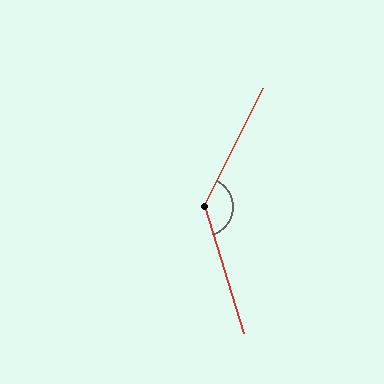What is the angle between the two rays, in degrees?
Approximately 136 degrees.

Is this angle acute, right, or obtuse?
It is obtuse.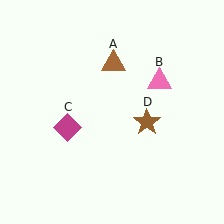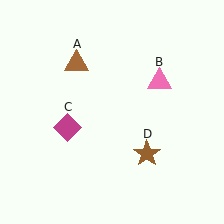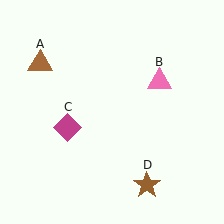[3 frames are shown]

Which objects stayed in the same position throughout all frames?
Pink triangle (object B) and magenta diamond (object C) remained stationary.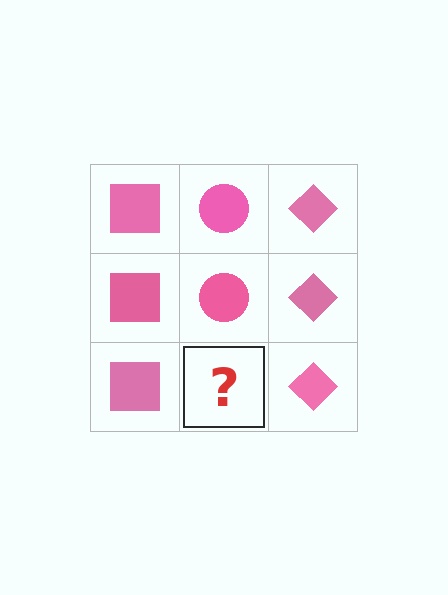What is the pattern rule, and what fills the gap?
The rule is that each column has a consistent shape. The gap should be filled with a pink circle.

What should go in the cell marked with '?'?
The missing cell should contain a pink circle.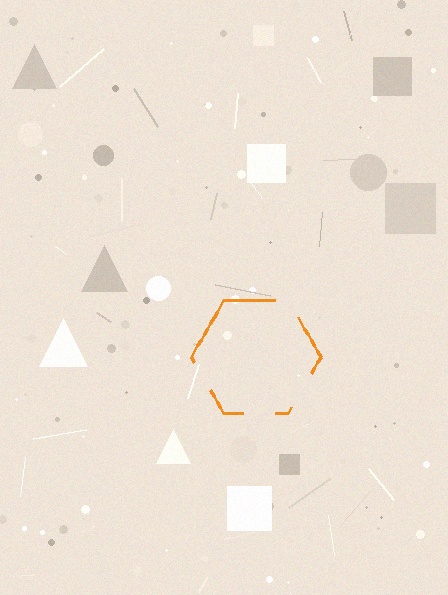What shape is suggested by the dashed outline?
The dashed outline suggests a hexagon.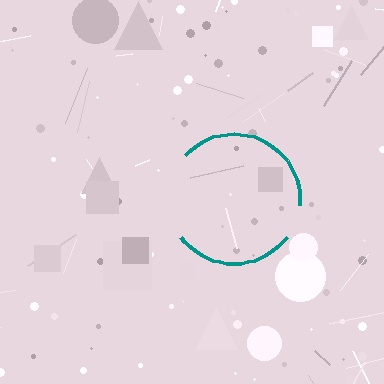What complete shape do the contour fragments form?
The contour fragments form a circle.